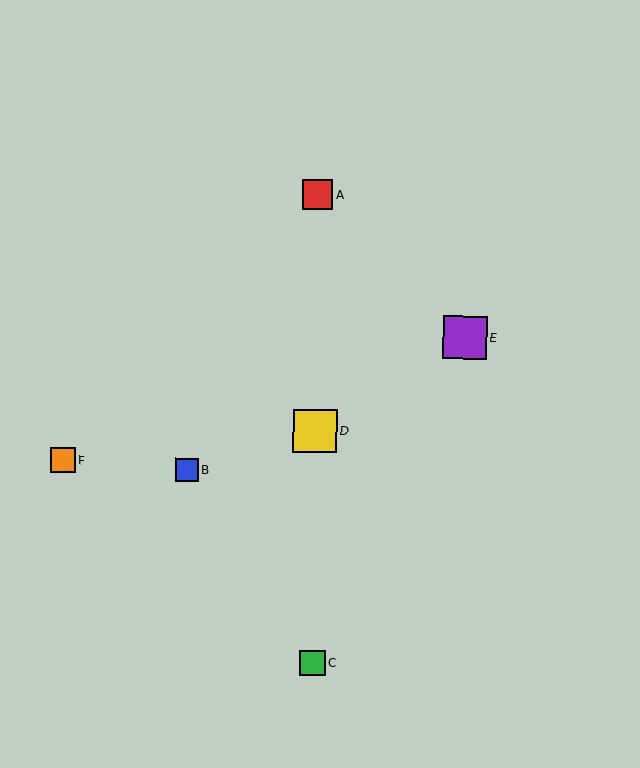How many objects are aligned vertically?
3 objects (A, C, D) are aligned vertically.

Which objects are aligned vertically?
Objects A, C, D are aligned vertically.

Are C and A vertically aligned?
Yes, both are at x≈313.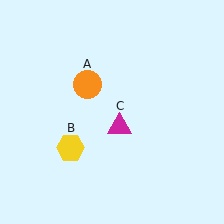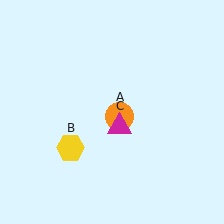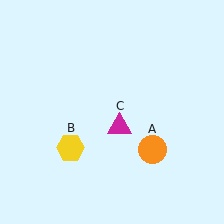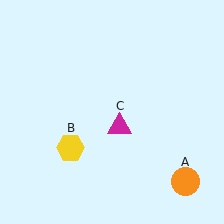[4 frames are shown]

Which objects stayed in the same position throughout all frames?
Yellow hexagon (object B) and magenta triangle (object C) remained stationary.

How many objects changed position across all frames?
1 object changed position: orange circle (object A).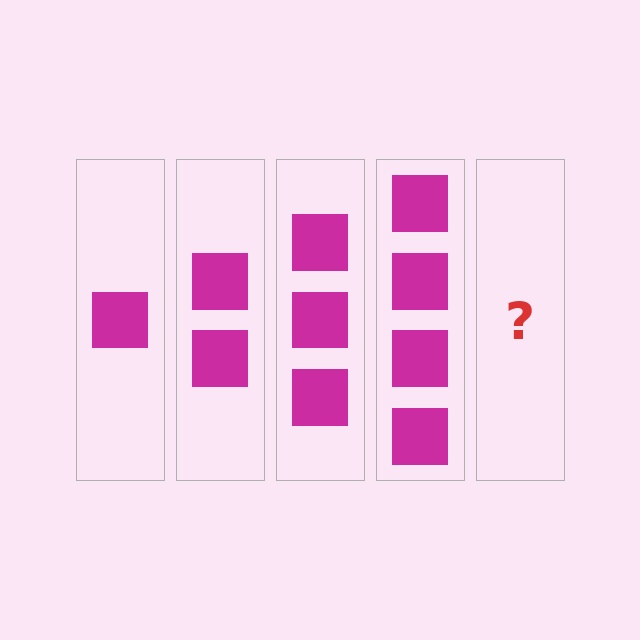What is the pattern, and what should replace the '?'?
The pattern is that each step adds one more square. The '?' should be 5 squares.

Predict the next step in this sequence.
The next step is 5 squares.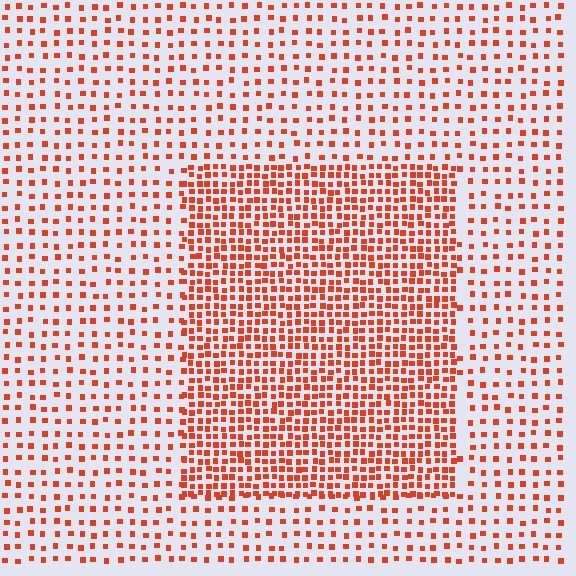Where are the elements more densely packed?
The elements are more densely packed inside the rectangle boundary.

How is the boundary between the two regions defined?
The boundary is defined by a change in element density (approximately 2.4x ratio). All elements are the same color, size, and shape.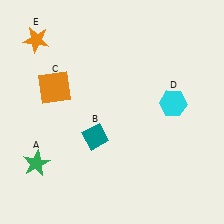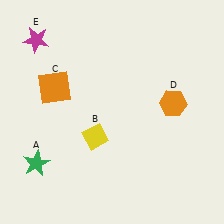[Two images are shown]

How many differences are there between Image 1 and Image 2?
There are 3 differences between the two images.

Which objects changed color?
B changed from teal to yellow. D changed from cyan to orange. E changed from orange to magenta.